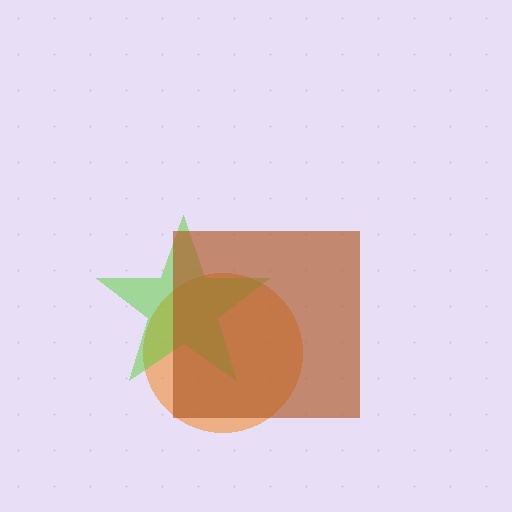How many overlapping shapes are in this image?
There are 3 overlapping shapes in the image.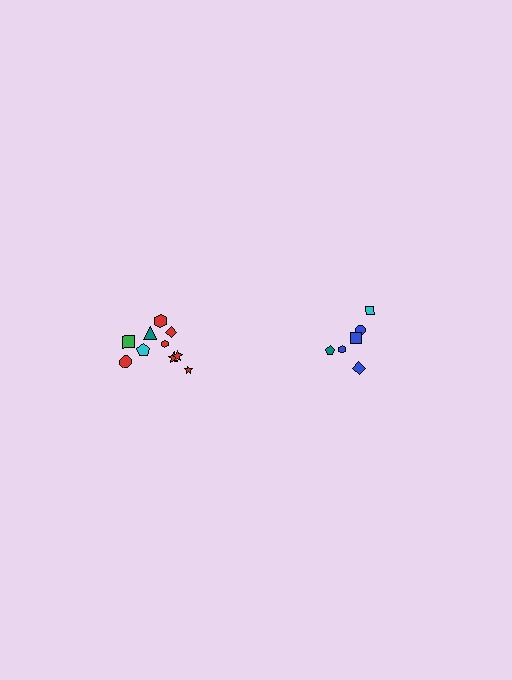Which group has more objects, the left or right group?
The left group.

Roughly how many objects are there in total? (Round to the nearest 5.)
Roughly 15 objects in total.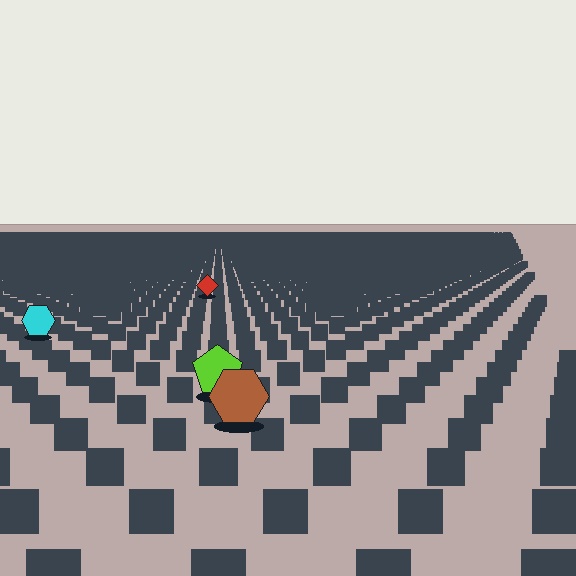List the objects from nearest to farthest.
From nearest to farthest: the brown hexagon, the lime pentagon, the cyan hexagon, the red diamond.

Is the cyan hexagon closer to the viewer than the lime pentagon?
No. The lime pentagon is closer — you can tell from the texture gradient: the ground texture is coarser near it.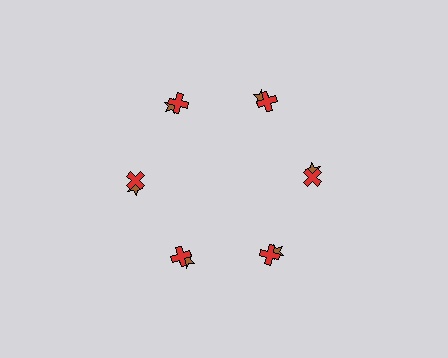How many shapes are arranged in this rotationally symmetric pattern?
There are 12 shapes, arranged in 6 groups of 2.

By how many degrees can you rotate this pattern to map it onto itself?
The pattern maps onto itself every 60 degrees of rotation.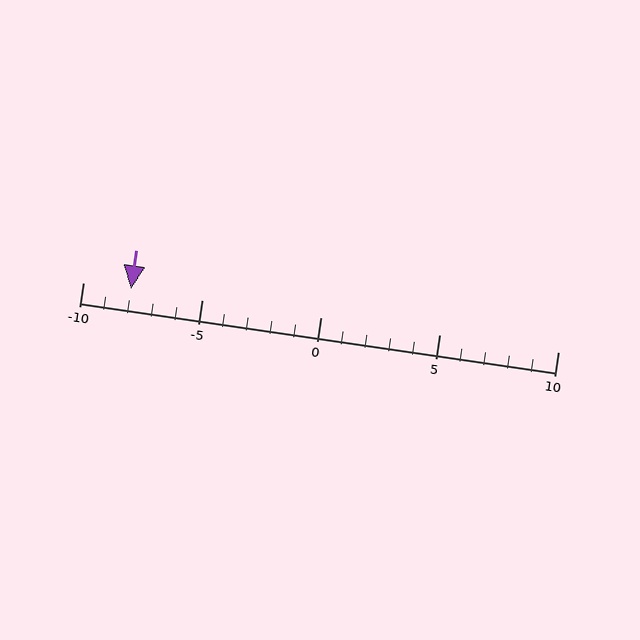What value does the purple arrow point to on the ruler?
The purple arrow points to approximately -8.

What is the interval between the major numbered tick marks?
The major tick marks are spaced 5 units apart.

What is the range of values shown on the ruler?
The ruler shows values from -10 to 10.